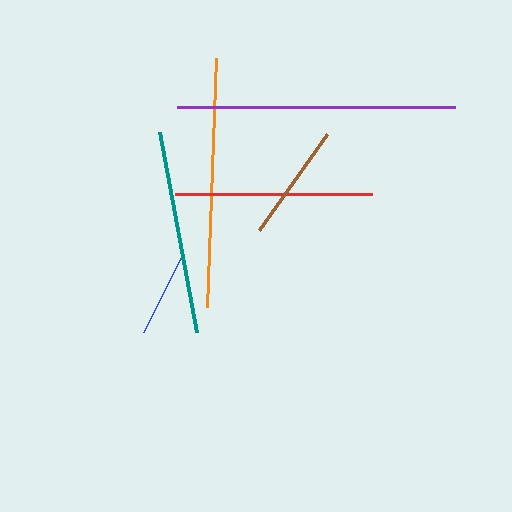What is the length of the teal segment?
The teal segment is approximately 204 pixels long.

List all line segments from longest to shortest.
From longest to shortest: purple, orange, teal, red, brown, blue.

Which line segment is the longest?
The purple line is the longest at approximately 279 pixels.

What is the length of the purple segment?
The purple segment is approximately 279 pixels long.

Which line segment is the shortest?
The blue line is the shortest at approximately 87 pixels.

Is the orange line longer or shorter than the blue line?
The orange line is longer than the blue line.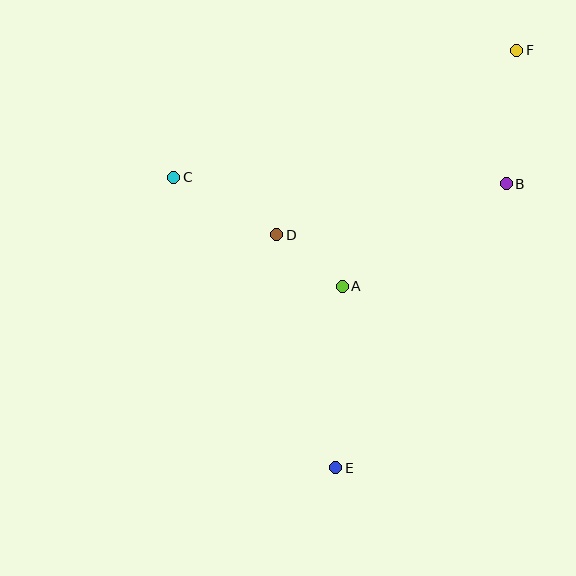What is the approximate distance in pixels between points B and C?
The distance between B and C is approximately 333 pixels.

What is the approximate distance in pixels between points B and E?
The distance between B and E is approximately 331 pixels.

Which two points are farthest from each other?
Points E and F are farthest from each other.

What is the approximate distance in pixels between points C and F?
The distance between C and F is approximately 366 pixels.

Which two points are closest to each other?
Points A and D are closest to each other.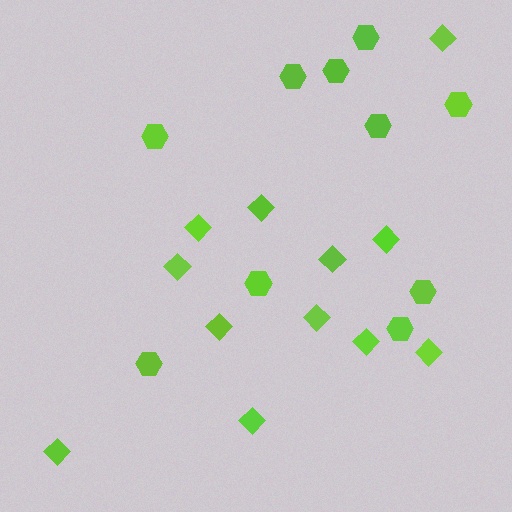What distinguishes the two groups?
There are 2 groups: one group of hexagons (10) and one group of diamonds (12).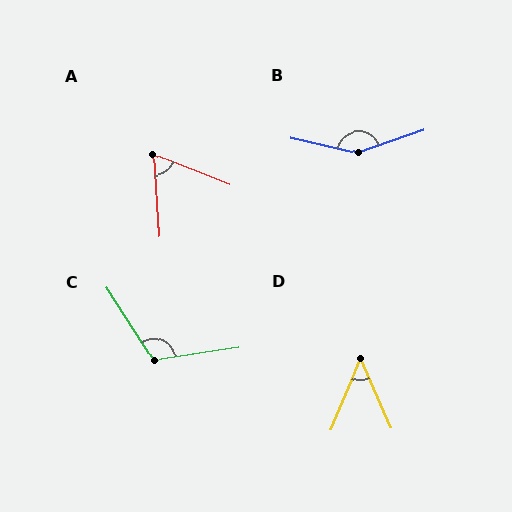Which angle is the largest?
B, at approximately 148 degrees.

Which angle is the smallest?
D, at approximately 47 degrees.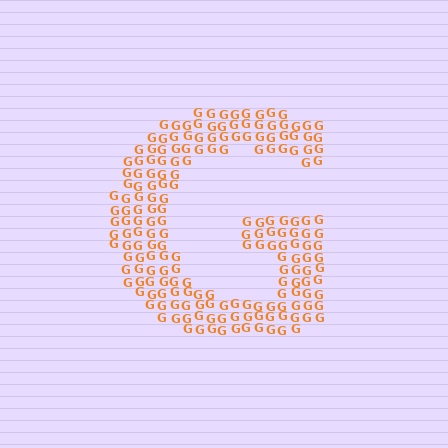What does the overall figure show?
The overall figure shows the letter G.